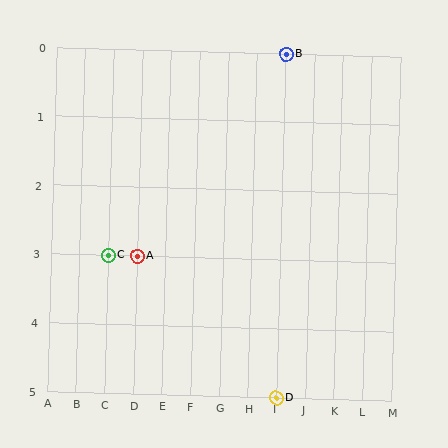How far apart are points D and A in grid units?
Points D and A are 5 columns and 2 rows apart (about 5.4 grid units diagonally).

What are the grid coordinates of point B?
Point B is at grid coordinates (I, 0).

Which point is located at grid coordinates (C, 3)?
Point C is at (C, 3).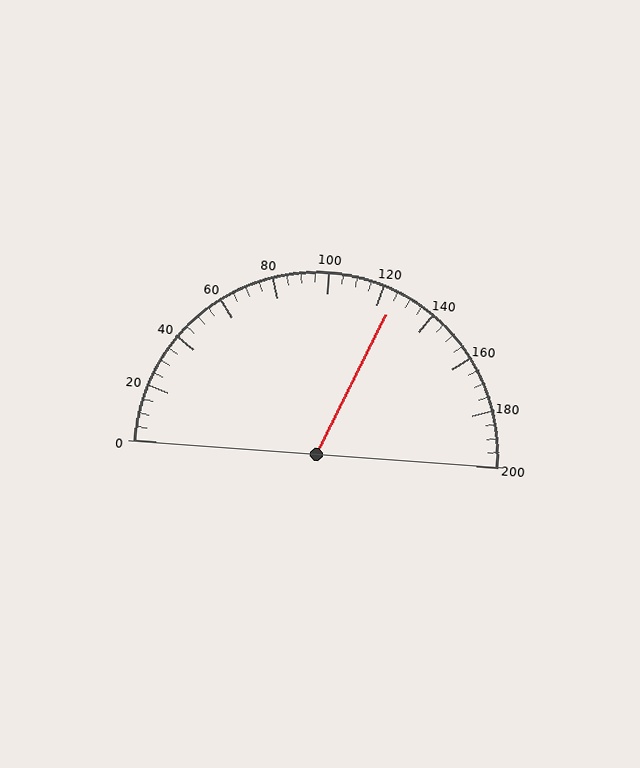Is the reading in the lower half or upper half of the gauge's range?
The reading is in the upper half of the range (0 to 200).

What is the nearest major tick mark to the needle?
The nearest major tick mark is 120.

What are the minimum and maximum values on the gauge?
The gauge ranges from 0 to 200.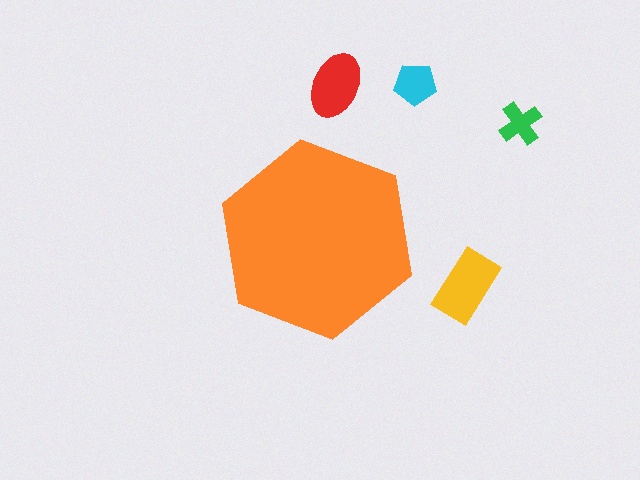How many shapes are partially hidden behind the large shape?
0 shapes are partially hidden.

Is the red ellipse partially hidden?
No, the red ellipse is fully visible.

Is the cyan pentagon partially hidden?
No, the cyan pentagon is fully visible.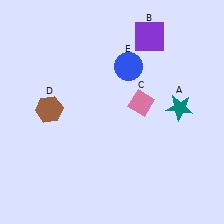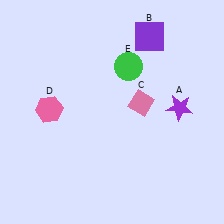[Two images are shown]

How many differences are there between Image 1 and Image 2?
There are 3 differences between the two images.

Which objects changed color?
A changed from teal to purple. D changed from brown to pink. E changed from blue to green.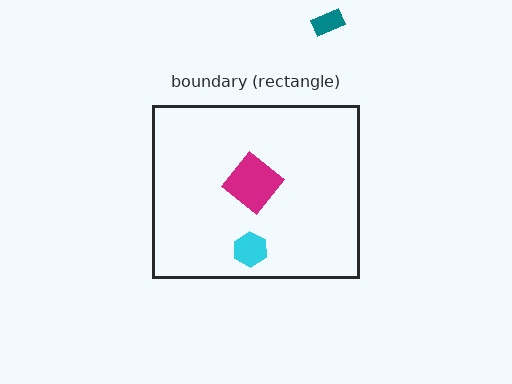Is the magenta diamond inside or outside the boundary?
Inside.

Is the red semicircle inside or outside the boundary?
Inside.